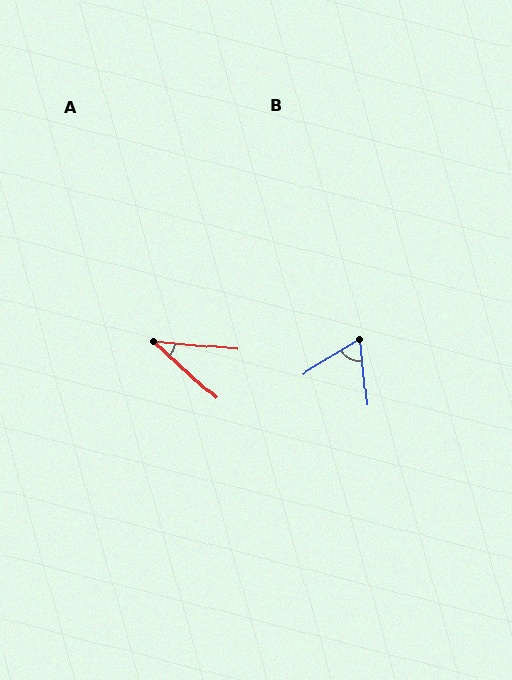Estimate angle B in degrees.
Approximately 65 degrees.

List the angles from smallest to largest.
A (37°), B (65°).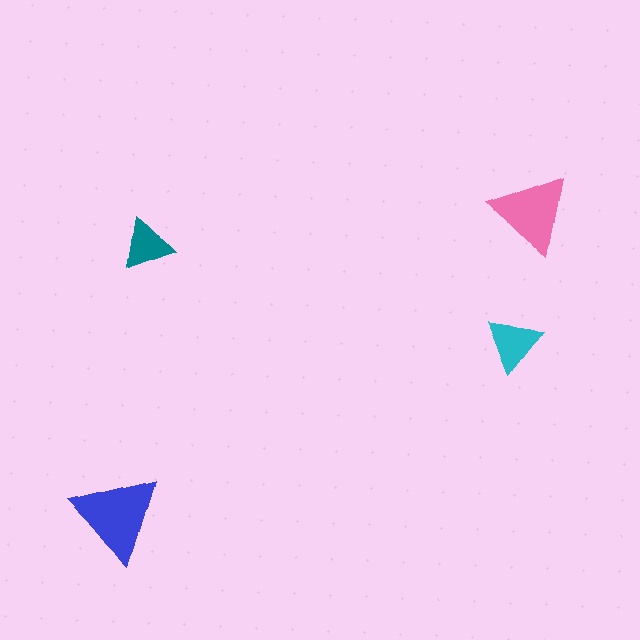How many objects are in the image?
There are 4 objects in the image.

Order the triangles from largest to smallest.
the blue one, the pink one, the cyan one, the teal one.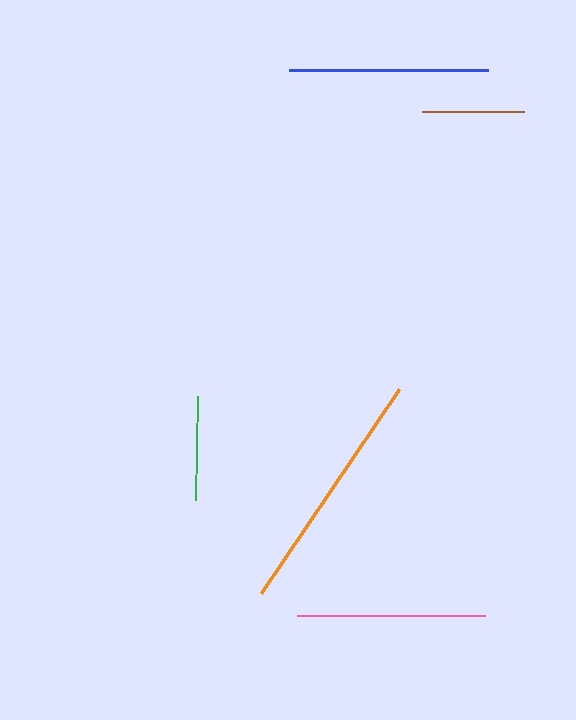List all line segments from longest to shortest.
From longest to shortest: orange, blue, pink, green, brown.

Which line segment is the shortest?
The brown line is the shortest at approximately 102 pixels.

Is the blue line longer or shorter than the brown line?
The blue line is longer than the brown line.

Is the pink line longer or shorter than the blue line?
The blue line is longer than the pink line.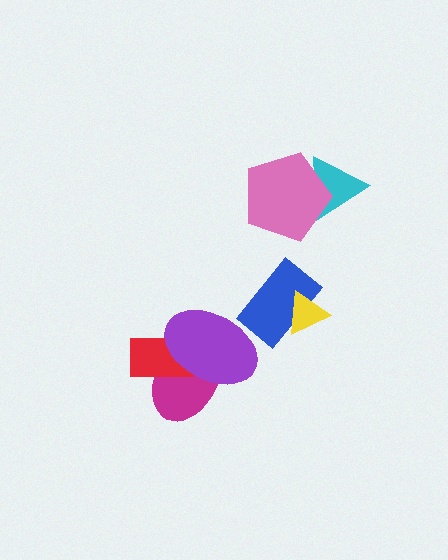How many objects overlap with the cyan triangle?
1 object overlaps with the cyan triangle.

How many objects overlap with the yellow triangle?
1 object overlaps with the yellow triangle.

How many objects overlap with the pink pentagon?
1 object overlaps with the pink pentagon.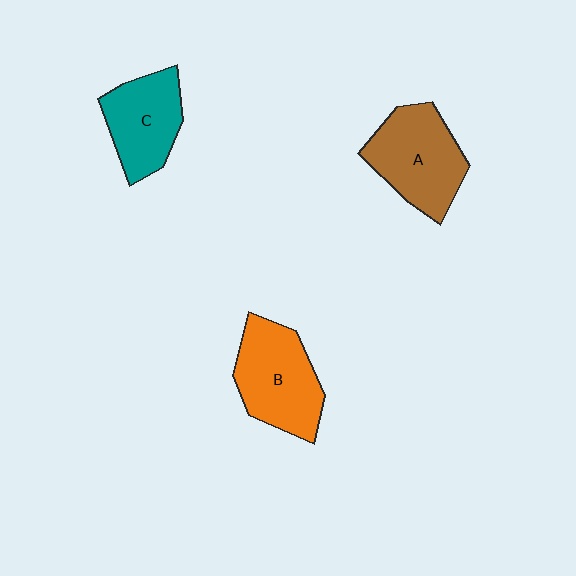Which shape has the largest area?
Shape B (orange).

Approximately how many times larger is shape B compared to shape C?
Approximately 1.2 times.